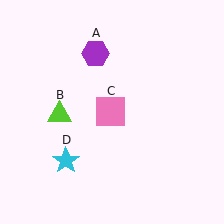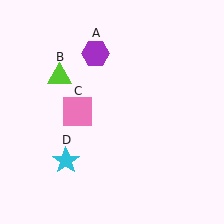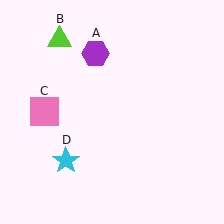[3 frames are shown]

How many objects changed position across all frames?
2 objects changed position: lime triangle (object B), pink square (object C).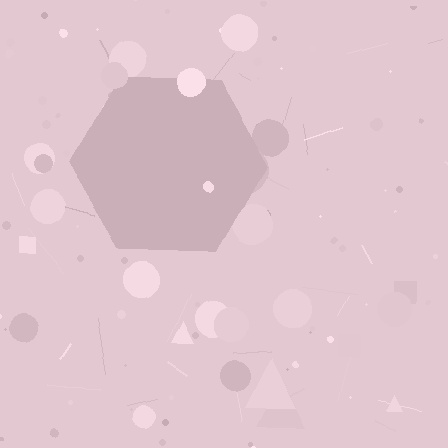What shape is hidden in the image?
A hexagon is hidden in the image.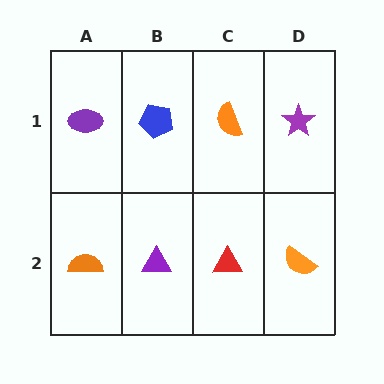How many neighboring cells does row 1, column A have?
2.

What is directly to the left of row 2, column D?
A red triangle.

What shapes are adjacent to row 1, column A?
An orange semicircle (row 2, column A), a blue pentagon (row 1, column B).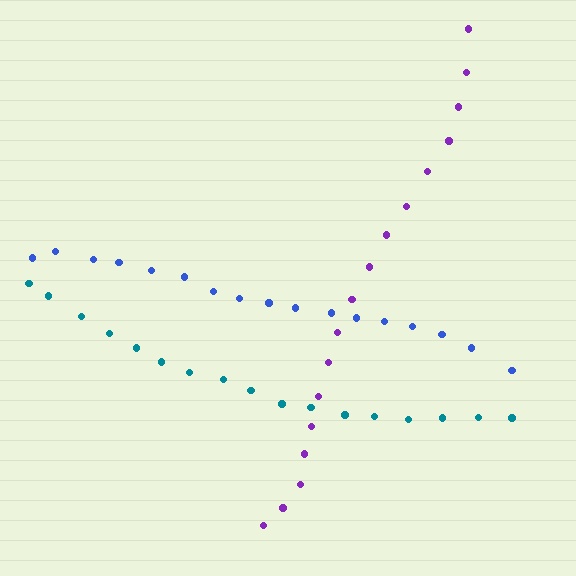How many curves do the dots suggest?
There are 3 distinct paths.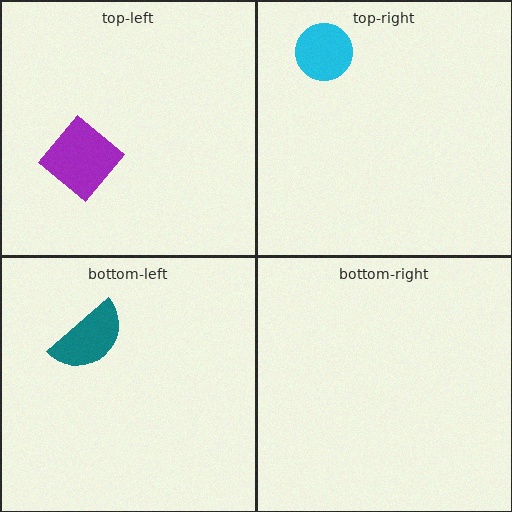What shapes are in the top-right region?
The cyan circle.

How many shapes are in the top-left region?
1.